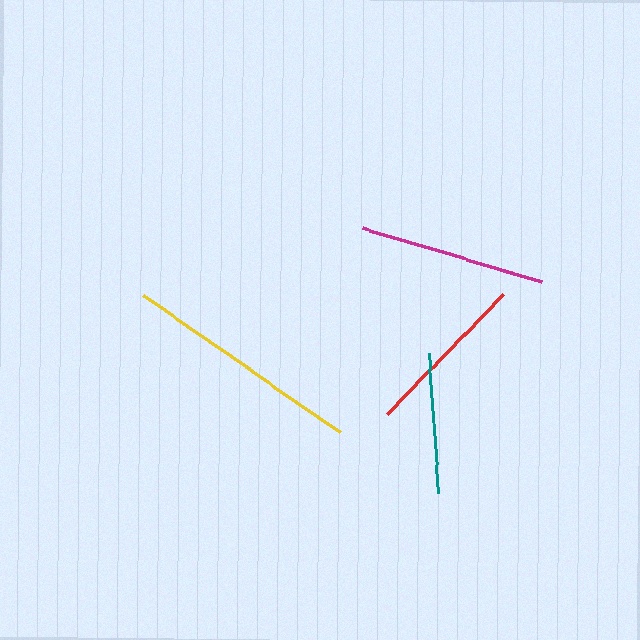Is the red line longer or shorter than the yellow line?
The yellow line is longer than the red line.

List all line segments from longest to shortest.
From longest to shortest: yellow, magenta, red, teal.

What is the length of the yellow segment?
The yellow segment is approximately 239 pixels long.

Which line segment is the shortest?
The teal line is the shortest at approximately 141 pixels.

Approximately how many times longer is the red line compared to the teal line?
The red line is approximately 1.2 times the length of the teal line.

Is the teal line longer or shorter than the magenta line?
The magenta line is longer than the teal line.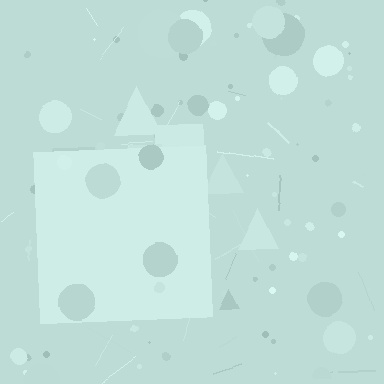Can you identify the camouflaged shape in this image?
The camouflaged shape is a square.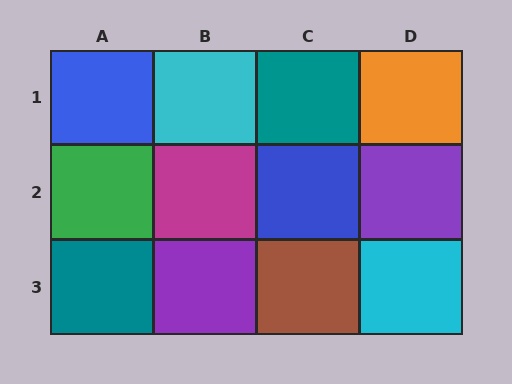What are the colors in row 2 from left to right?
Green, magenta, blue, purple.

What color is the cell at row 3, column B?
Purple.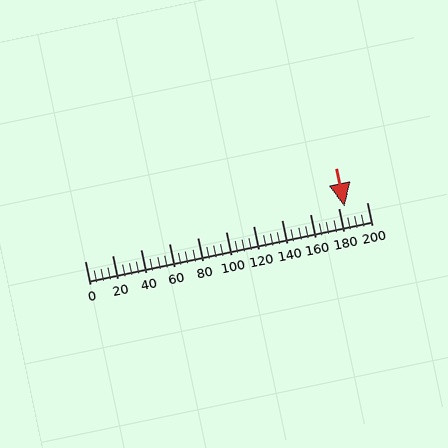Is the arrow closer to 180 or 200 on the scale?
The arrow is closer to 180.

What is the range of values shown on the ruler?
The ruler shows values from 0 to 200.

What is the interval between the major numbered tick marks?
The major tick marks are spaced 20 units apart.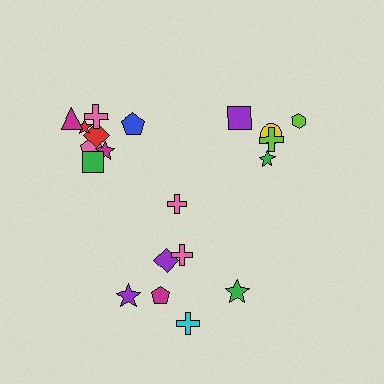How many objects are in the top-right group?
There are 5 objects.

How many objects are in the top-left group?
There are 8 objects.